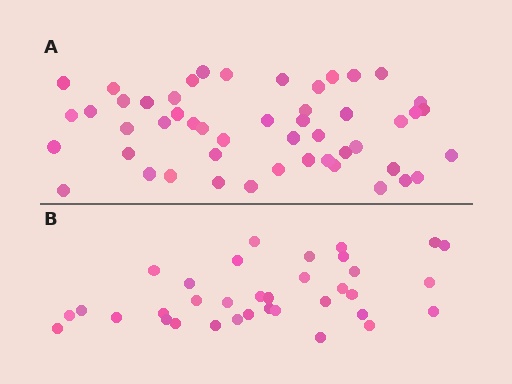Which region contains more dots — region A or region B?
Region A (the top region) has more dots.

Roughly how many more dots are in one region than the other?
Region A has approximately 15 more dots than region B.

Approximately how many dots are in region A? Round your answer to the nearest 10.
About 50 dots.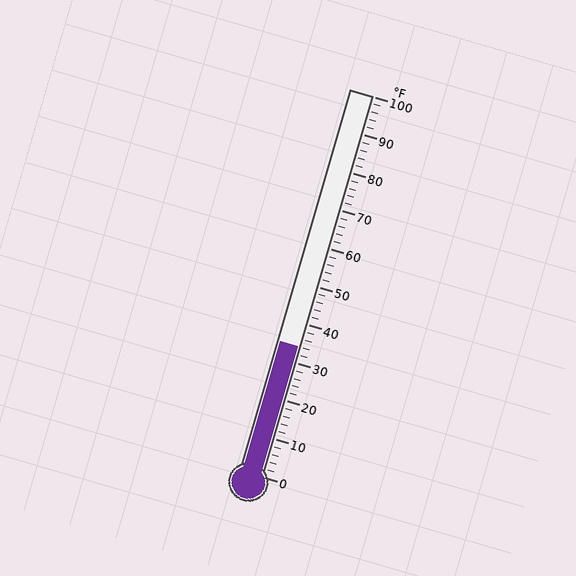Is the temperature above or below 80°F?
The temperature is below 80°F.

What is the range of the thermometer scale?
The thermometer scale ranges from 0°F to 100°F.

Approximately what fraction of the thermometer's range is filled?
The thermometer is filled to approximately 35% of its range.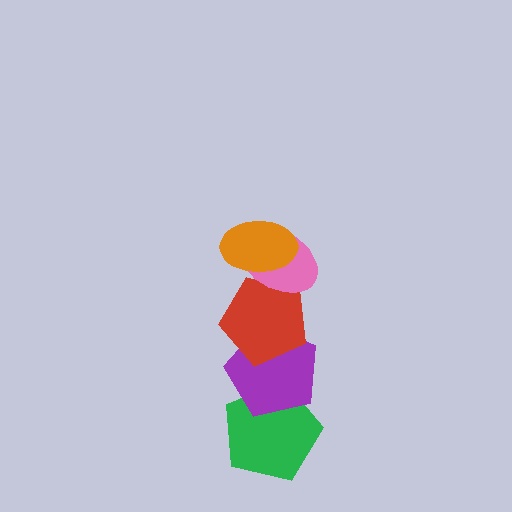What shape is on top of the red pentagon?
The pink ellipse is on top of the red pentagon.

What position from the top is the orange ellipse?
The orange ellipse is 1st from the top.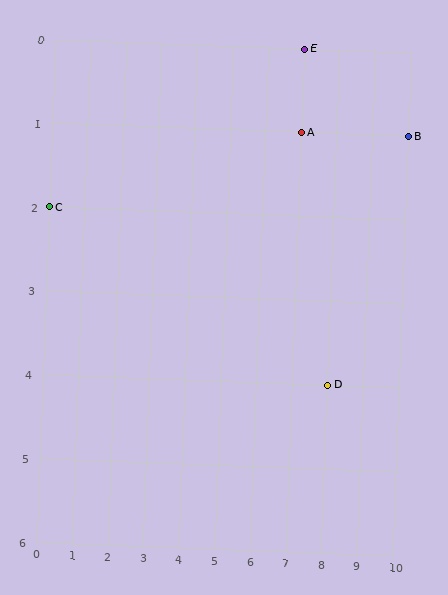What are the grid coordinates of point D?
Point D is at grid coordinates (8, 4).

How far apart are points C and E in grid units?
Points C and E are 7 columns and 2 rows apart (about 7.3 grid units diagonally).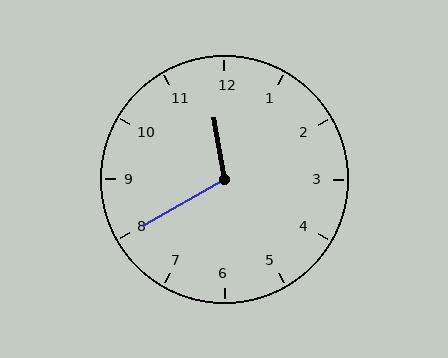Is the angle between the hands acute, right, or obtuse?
It is obtuse.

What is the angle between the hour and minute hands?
Approximately 110 degrees.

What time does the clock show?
11:40.